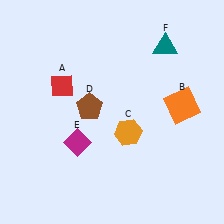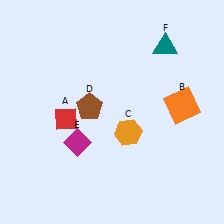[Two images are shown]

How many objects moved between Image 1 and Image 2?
1 object moved between the two images.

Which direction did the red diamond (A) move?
The red diamond (A) moved down.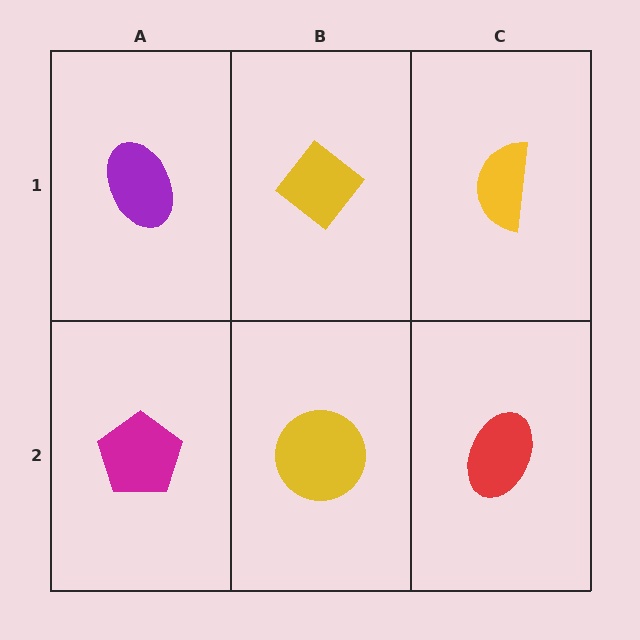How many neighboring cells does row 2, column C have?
2.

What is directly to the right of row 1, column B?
A yellow semicircle.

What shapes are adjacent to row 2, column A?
A purple ellipse (row 1, column A), a yellow circle (row 2, column B).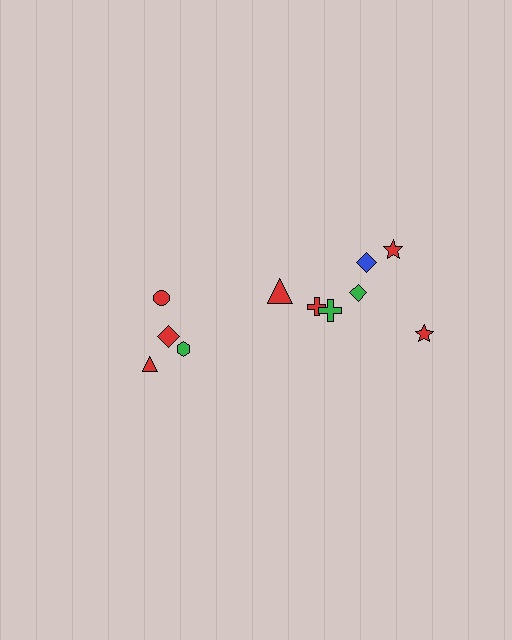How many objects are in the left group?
There are 4 objects.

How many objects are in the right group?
There are 7 objects.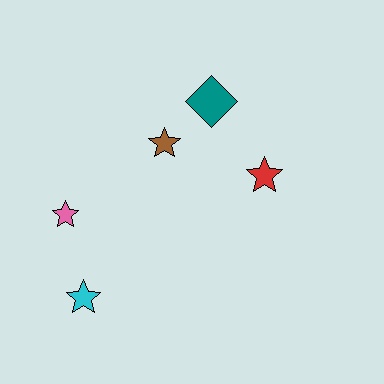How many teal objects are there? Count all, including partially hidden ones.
There is 1 teal object.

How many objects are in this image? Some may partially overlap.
There are 5 objects.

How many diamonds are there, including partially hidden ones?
There is 1 diamond.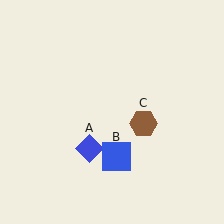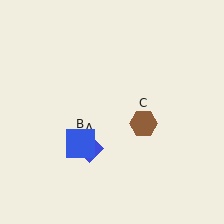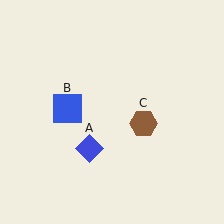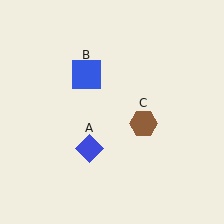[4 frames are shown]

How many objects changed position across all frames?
1 object changed position: blue square (object B).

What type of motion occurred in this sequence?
The blue square (object B) rotated clockwise around the center of the scene.